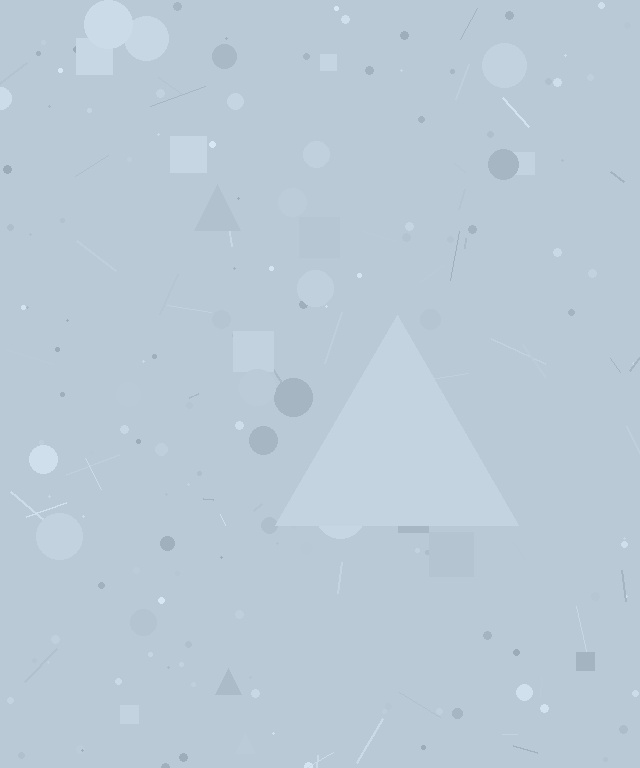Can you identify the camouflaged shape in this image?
The camouflaged shape is a triangle.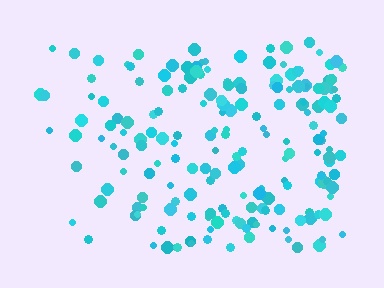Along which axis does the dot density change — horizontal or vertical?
Horizontal.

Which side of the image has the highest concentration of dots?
The right.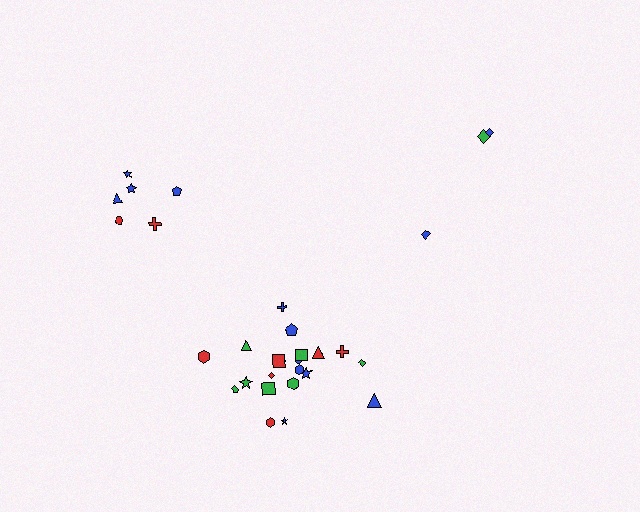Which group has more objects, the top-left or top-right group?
The top-left group.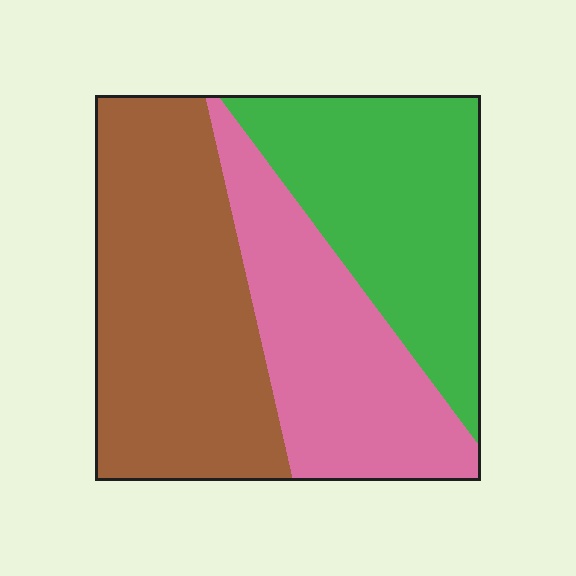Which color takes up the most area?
Brown, at roughly 40%.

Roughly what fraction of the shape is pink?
Pink takes up about one quarter (1/4) of the shape.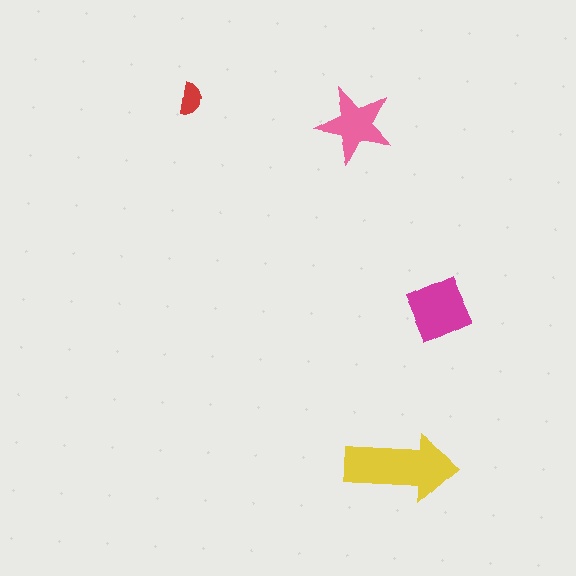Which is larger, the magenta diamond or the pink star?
The magenta diamond.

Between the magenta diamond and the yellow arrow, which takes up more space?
The yellow arrow.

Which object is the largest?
The yellow arrow.